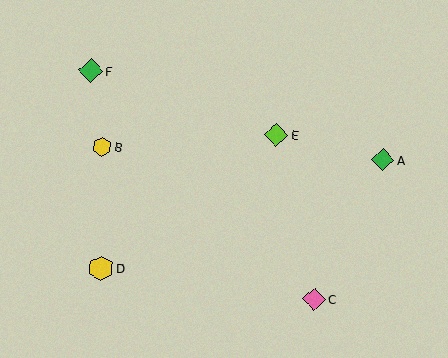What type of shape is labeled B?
Shape B is a yellow hexagon.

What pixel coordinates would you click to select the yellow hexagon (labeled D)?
Click at (101, 268) to select the yellow hexagon D.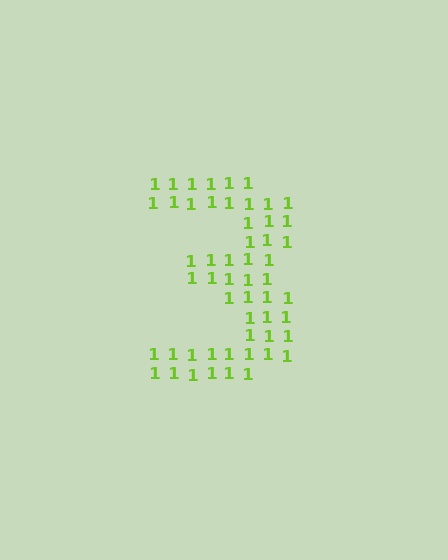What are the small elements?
The small elements are digit 1's.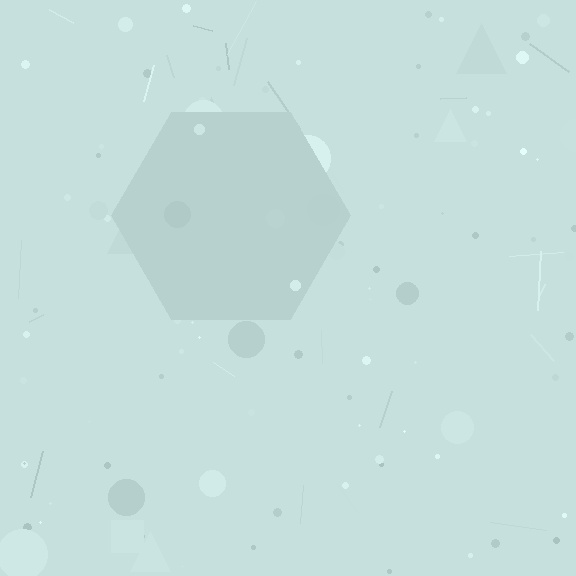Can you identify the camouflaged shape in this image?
The camouflaged shape is a hexagon.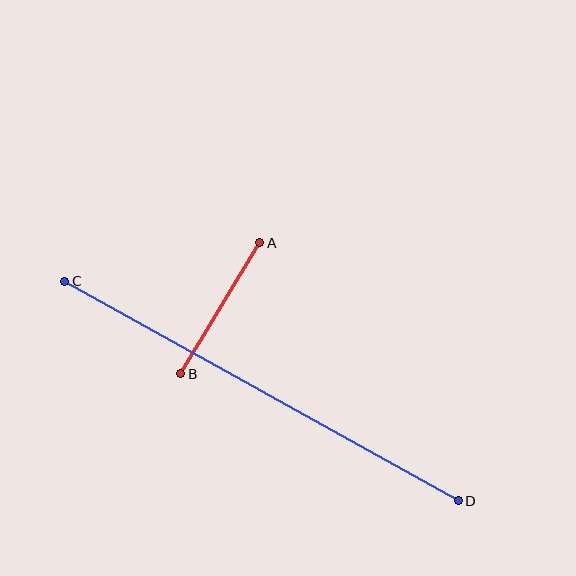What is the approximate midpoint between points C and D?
The midpoint is at approximately (261, 391) pixels.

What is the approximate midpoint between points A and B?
The midpoint is at approximately (220, 308) pixels.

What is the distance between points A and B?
The distance is approximately 153 pixels.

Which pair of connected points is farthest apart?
Points C and D are farthest apart.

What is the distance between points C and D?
The distance is approximately 451 pixels.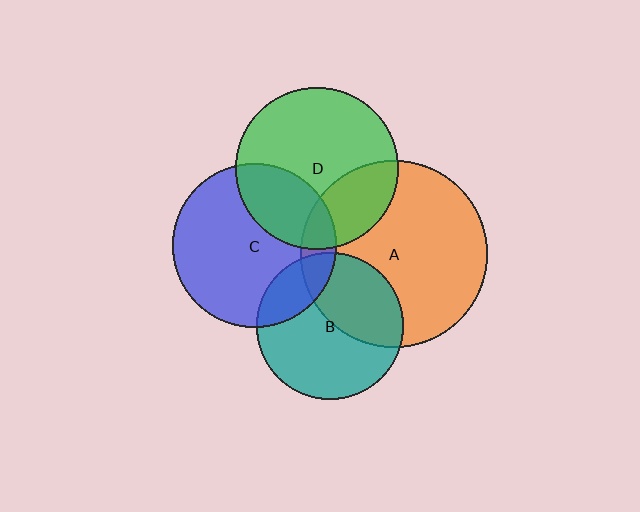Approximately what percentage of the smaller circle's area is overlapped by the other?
Approximately 10%.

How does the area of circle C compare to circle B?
Approximately 1.2 times.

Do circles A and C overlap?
Yes.